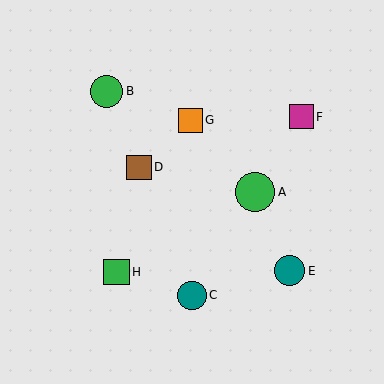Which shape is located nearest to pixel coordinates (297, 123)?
The magenta square (labeled F) at (301, 117) is nearest to that location.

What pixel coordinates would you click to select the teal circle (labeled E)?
Click at (289, 271) to select the teal circle E.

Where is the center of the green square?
The center of the green square is at (117, 272).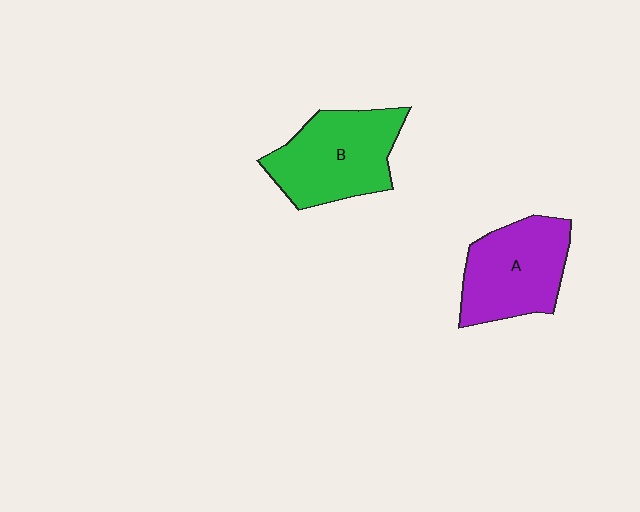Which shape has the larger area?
Shape B (green).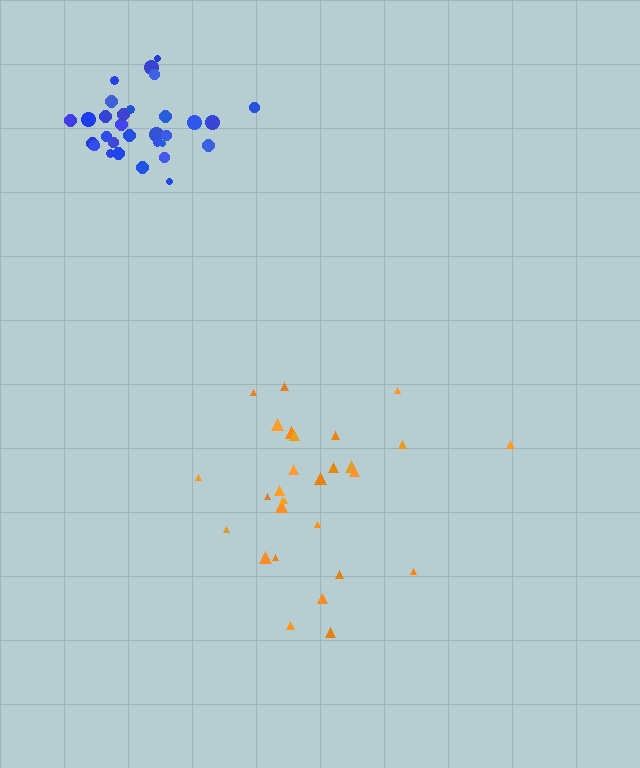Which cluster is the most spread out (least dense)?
Orange.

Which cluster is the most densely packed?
Blue.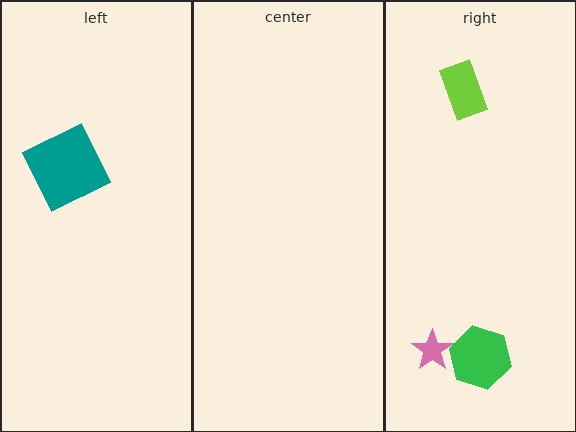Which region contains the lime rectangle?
The right region.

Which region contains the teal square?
The left region.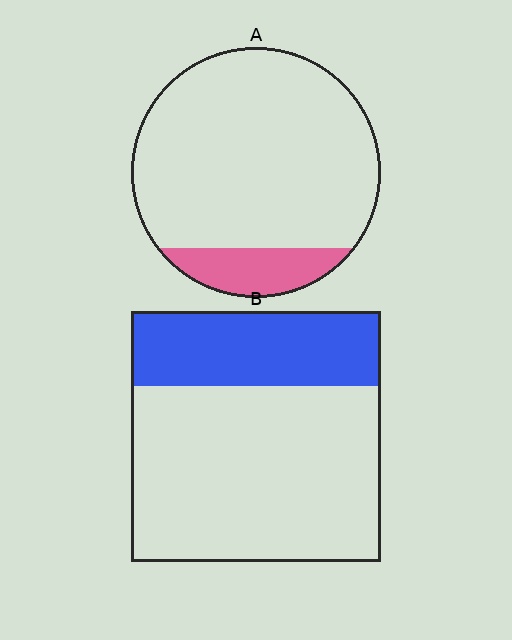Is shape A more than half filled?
No.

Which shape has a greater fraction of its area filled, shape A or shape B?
Shape B.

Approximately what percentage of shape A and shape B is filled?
A is approximately 15% and B is approximately 30%.